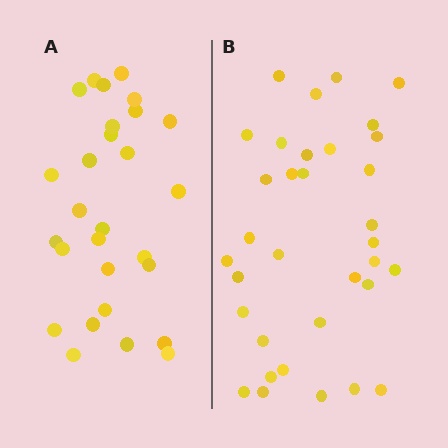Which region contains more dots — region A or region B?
Region B (the right region) has more dots.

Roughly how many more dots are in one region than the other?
Region B has about 6 more dots than region A.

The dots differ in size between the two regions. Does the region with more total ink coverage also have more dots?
No. Region A has more total ink coverage because its dots are larger, but region B actually contains more individual dots. Total area can be misleading — the number of items is what matters here.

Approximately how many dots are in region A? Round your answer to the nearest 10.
About 30 dots. (The exact count is 28, which rounds to 30.)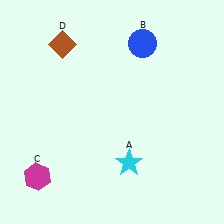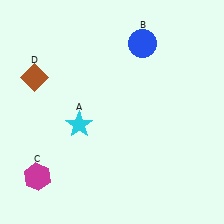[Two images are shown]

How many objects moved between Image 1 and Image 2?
2 objects moved between the two images.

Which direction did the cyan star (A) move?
The cyan star (A) moved left.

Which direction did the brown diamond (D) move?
The brown diamond (D) moved down.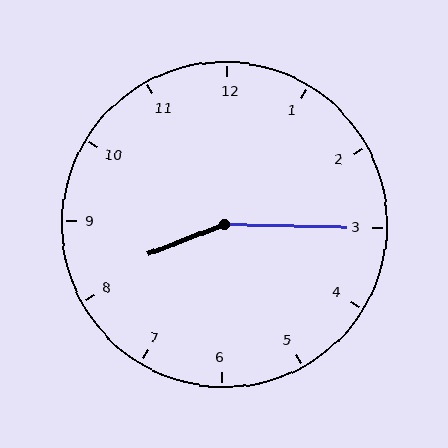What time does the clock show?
8:15.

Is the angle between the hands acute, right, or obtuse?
It is obtuse.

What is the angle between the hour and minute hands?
Approximately 158 degrees.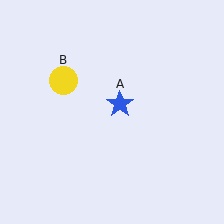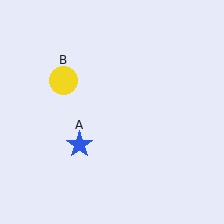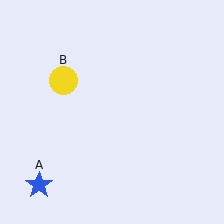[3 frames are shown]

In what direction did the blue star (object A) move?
The blue star (object A) moved down and to the left.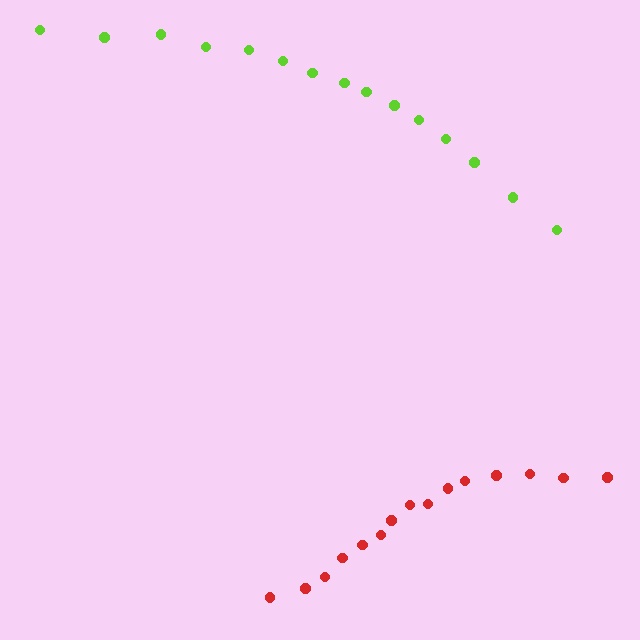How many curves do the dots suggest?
There are 2 distinct paths.